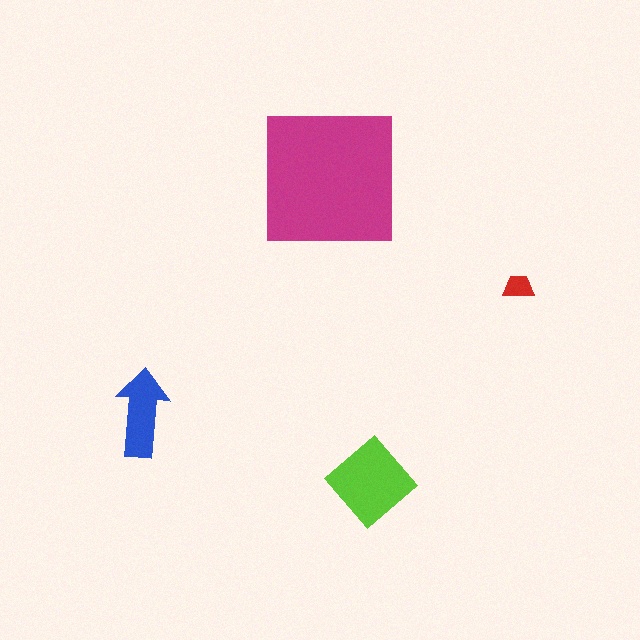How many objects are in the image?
There are 4 objects in the image.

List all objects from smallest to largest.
The red trapezoid, the blue arrow, the lime diamond, the magenta square.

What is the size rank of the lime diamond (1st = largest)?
2nd.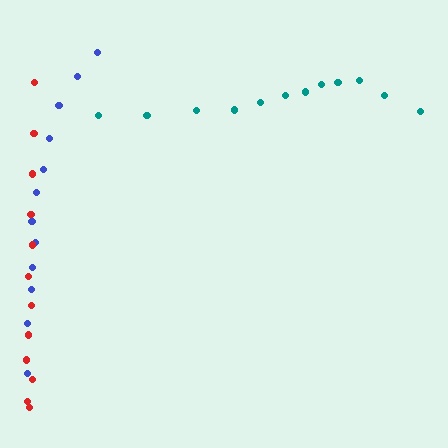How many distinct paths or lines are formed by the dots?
There are 3 distinct paths.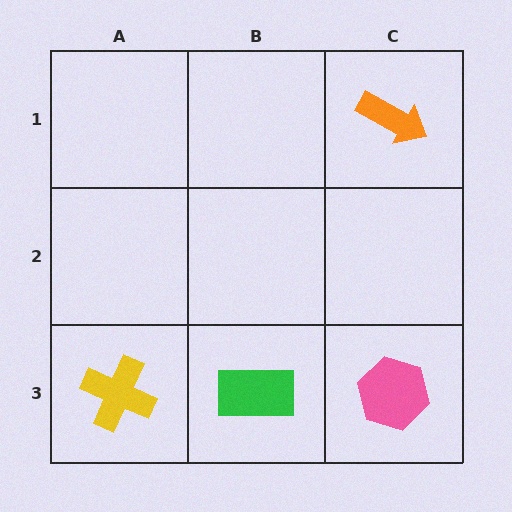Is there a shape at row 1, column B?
No, that cell is empty.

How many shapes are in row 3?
3 shapes.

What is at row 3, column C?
A pink hexagon.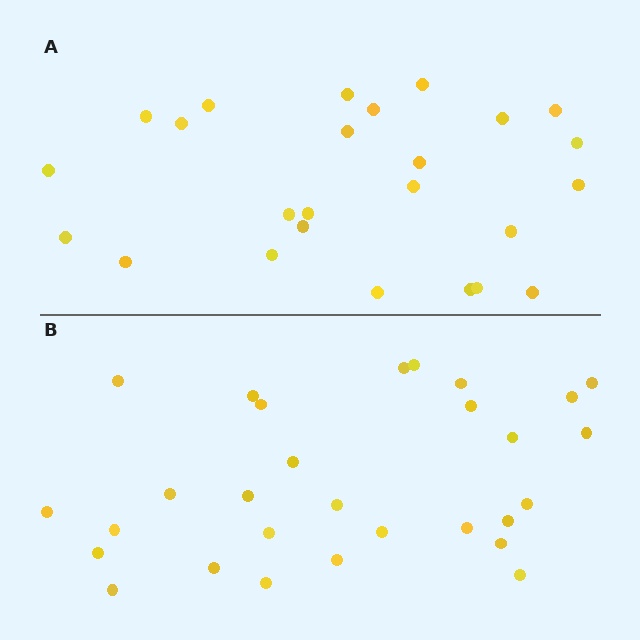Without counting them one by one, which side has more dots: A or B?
Region B (the bottom region) has more dots.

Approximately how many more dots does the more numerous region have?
Region B has about 4 more dots than region A.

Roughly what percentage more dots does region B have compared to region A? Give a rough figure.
About 15% more.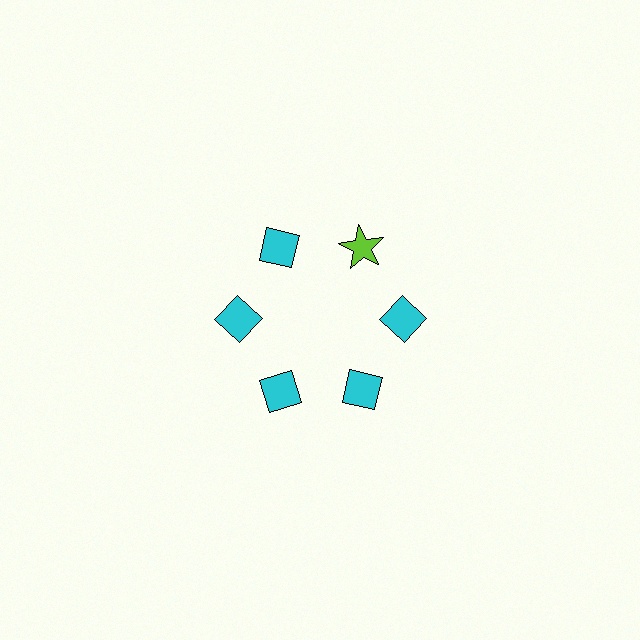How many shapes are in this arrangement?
There are 6 shapes arranged in a ring pattern.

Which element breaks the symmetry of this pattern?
The lime star at roughly the 1 o'clock position breaks the symmetry. All other shapes are cyan diamonds.